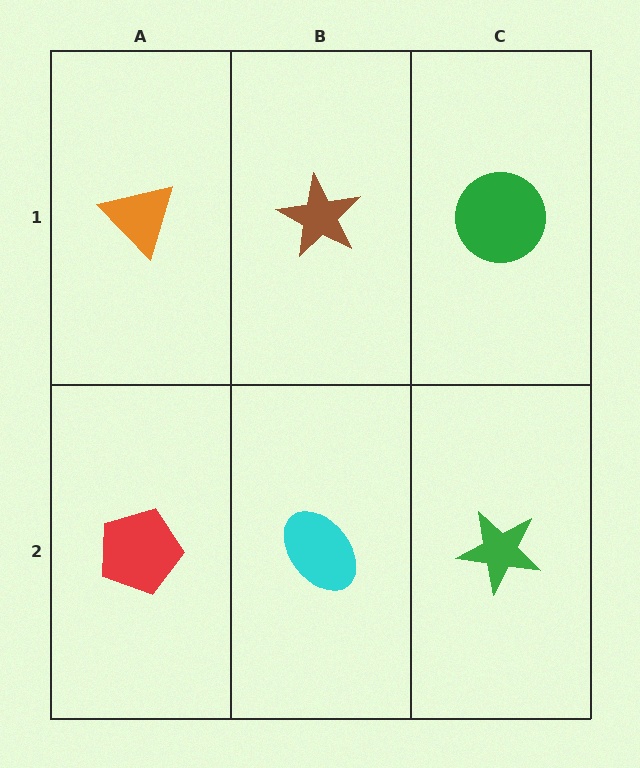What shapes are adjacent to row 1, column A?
A red pentagon (row 2, column A), a brown star (row 1, column B).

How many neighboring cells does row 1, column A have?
2.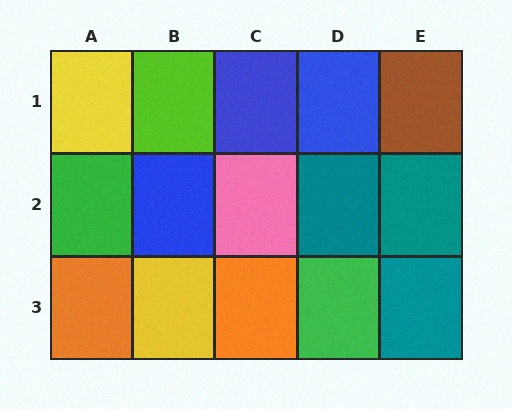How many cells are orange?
2 cells are orange.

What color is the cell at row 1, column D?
Blue.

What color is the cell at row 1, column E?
Brown.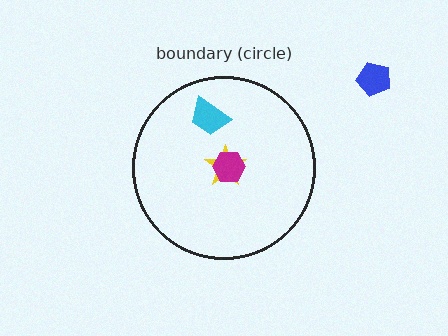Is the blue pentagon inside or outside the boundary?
Outside.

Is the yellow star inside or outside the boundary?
Inside.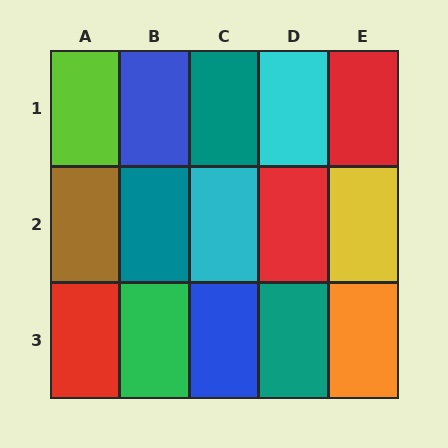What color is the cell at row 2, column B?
Teal.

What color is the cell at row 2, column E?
Yellow.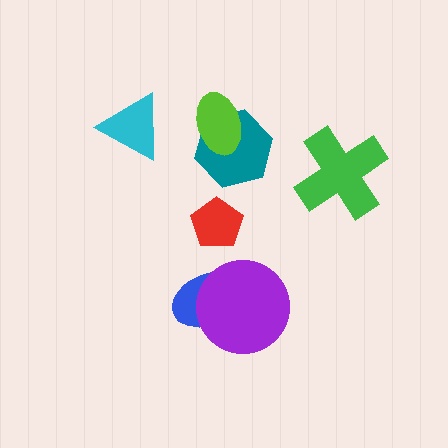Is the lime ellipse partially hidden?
No, no other shape covers it.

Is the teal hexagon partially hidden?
Yes, it is partially covered by another shape.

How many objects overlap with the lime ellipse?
1 object overlaps with the lime ellipse.